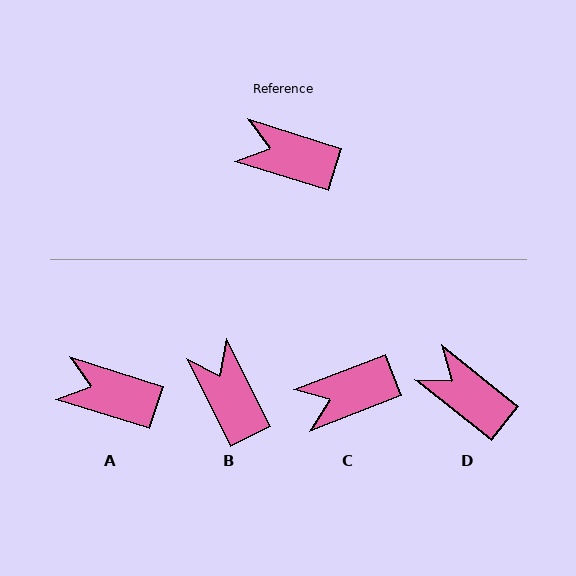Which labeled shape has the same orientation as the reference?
A.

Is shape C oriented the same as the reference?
No, it is off by about 38 degrees.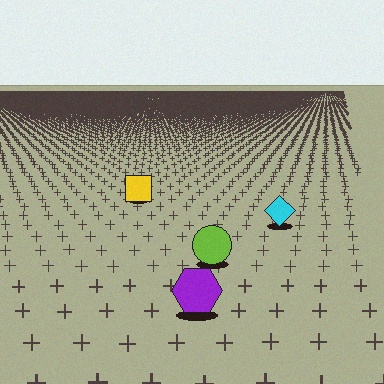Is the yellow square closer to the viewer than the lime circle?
No. The lime circle is closer — you can tell from the texture gradient: the ground texture is coarser near it.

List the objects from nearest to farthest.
From nearest to farthest: the purple hexagon, the lime circle, the cyan diamond, the yellow square.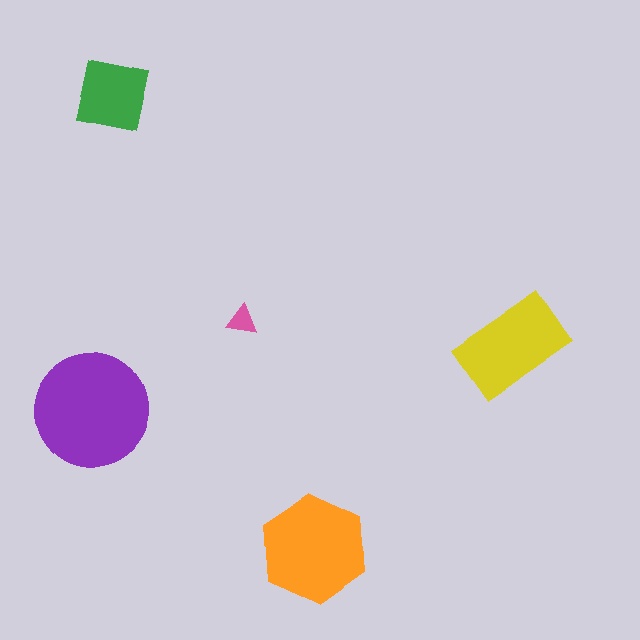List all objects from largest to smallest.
The purple circle, the orange hexagon, the yellow rectangle, the green square, the pink triangle.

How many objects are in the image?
There are 5 objects in the image.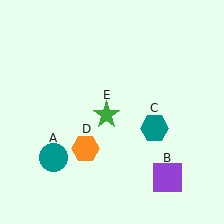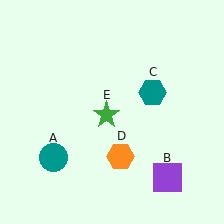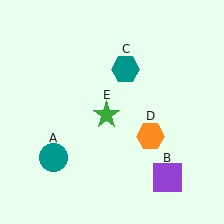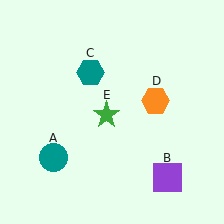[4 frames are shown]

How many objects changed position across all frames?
2 objects changed position: teal hexagon (object C), orange hexagon (object D).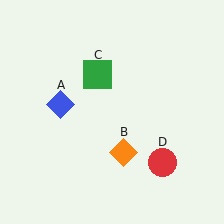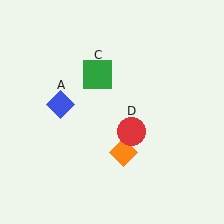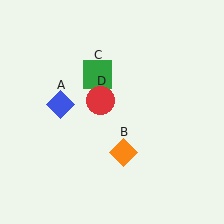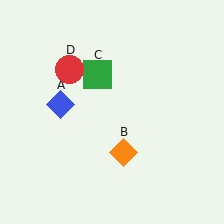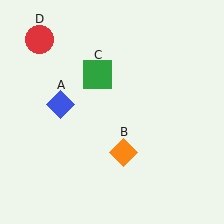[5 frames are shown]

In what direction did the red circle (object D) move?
The red circle (object D) moved up and to the left.